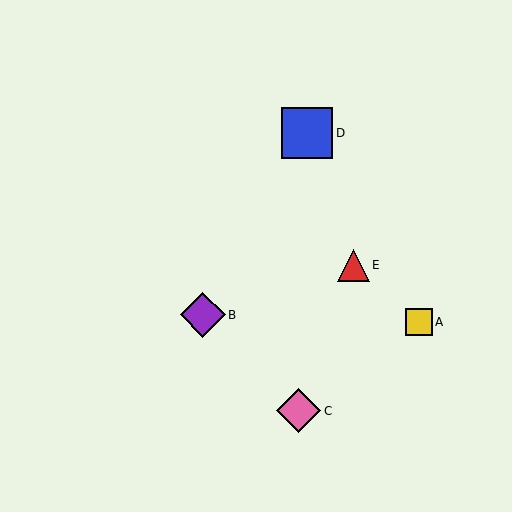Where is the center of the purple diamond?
The center of the purple diamond is at (203, 315).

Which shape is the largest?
The blue square (labeled D) is the largest.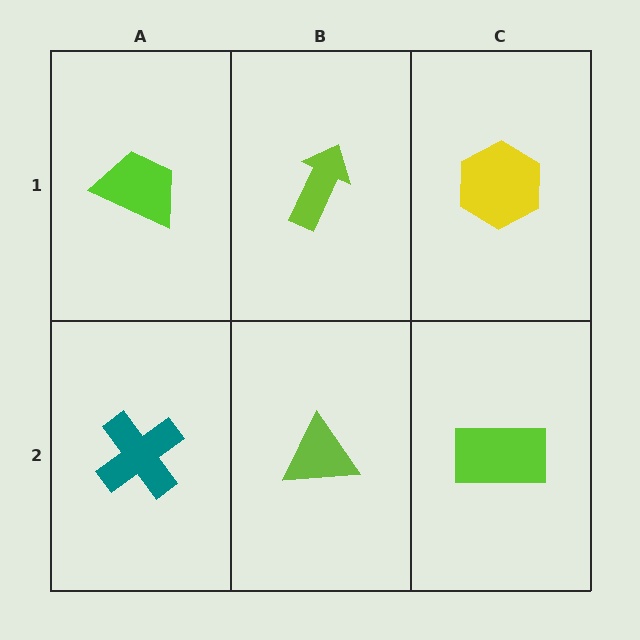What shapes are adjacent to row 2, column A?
A lime trapezoid (row 1, column A), a lime triangle (row 2, column B).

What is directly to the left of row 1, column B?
A lime trapezoid.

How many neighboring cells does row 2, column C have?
2.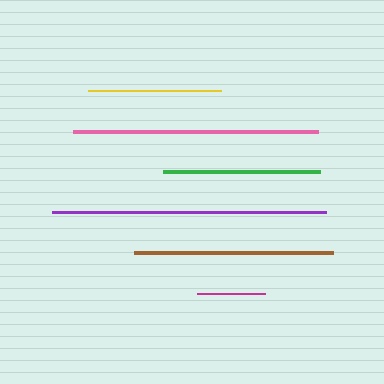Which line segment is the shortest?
The magenta line is the shortest at approximately 68 pixels.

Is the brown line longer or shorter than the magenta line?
The brown line is longer than the magenta line.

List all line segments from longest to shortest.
From longest to shortest: purple, pink, brown, green, yellow, magenta.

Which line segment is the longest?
The purple line is the longest at approximately 274 pixels.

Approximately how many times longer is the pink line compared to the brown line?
The pink line is approximately 1.2 times the length of the brown line.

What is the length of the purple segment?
The purple segment is approximately 274 pixels long.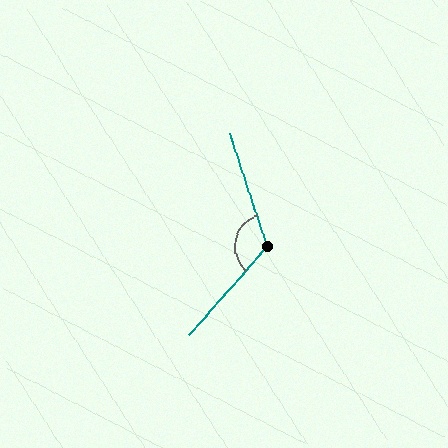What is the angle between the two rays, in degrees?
Approximately 121 degrees.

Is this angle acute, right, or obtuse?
It is obtuse.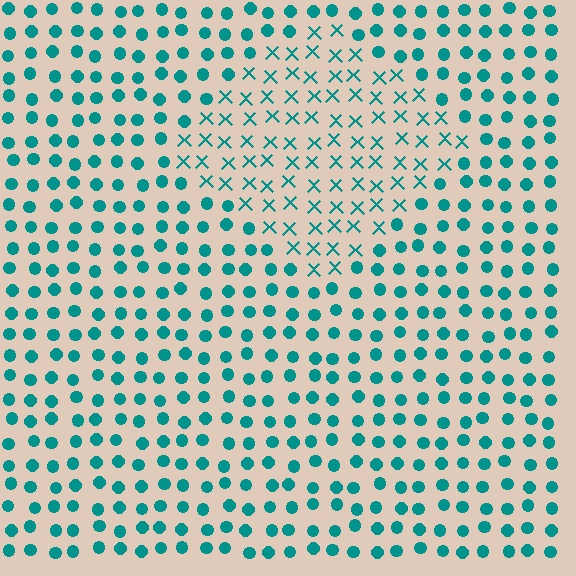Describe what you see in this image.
The image is filled with small teal elements arranged in a uniform grid. A diamond-shaped region contains X marks, while the surrounding area contains circles. The boundary is defined purely by the change in element shape.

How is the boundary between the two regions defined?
The boundary is defined by a change in element shape: X marks inside vs. circles outside. All elements share the same color and spacing.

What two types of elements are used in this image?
The image uses X marks inside the diamond region and circles outside it.